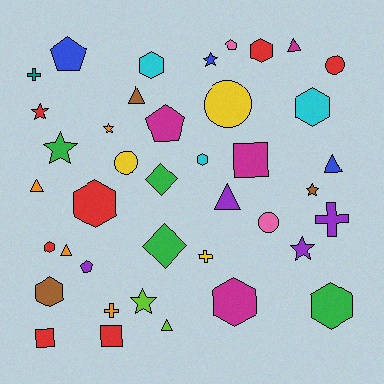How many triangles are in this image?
There are 7 triangles.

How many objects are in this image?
There are 40 objects.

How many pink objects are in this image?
There are 2 pink objects.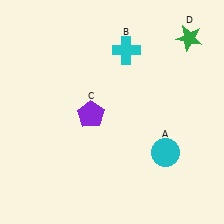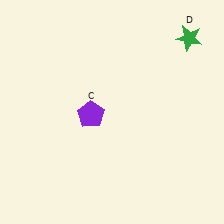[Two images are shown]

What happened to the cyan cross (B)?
The cyan cross (B) was removed in Image 2. It was in the top-right area of Image 1.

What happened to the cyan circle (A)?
The cyan circle (A) was removed in Image 2. It was in the bottom-right area of Image 1.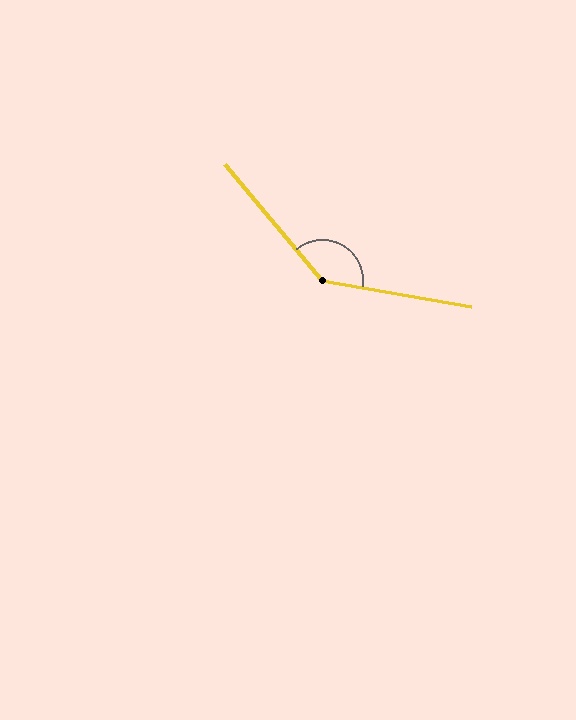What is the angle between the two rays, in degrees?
Approximately 140 degrees.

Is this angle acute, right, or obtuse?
It is obtuse.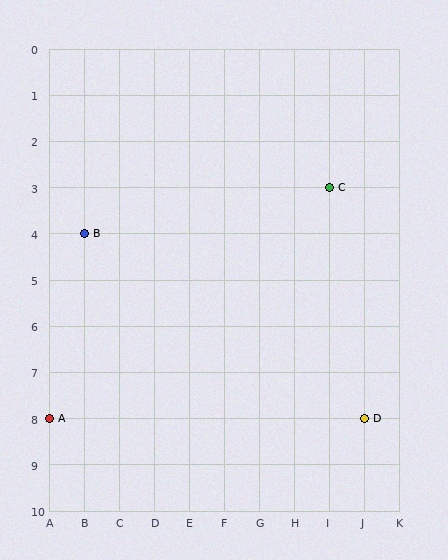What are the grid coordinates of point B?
Point B is at grid coordinates (B, 4).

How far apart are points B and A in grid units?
Points B and A are 1 column and 4 rows apart (about 4.1 grid units diagonally).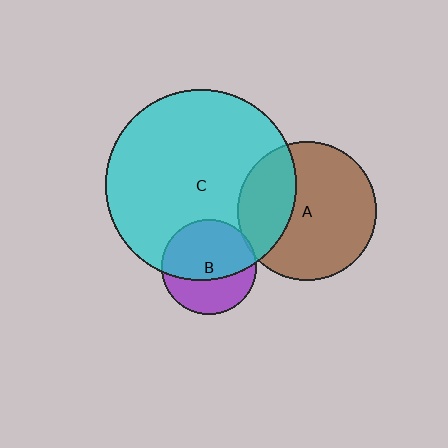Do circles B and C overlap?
Yes.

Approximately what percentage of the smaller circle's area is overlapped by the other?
Approximately 60%.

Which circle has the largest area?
Circle C (cyan).